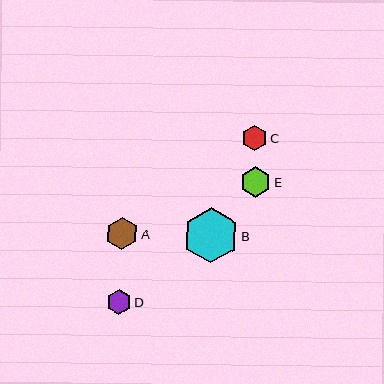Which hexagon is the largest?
Hexagon B is the largest with a size of approximately 55 pixels.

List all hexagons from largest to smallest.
From largest to smallest: B, A, E, C, D.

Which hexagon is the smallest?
Hexagon D is the smallest with a size of approximately 24 pixels.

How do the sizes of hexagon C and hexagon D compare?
Hexagon C and hexagon D are approximately the same size.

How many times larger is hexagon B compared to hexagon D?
Hexagon B is approximately 2.3 times the size of hexagon D.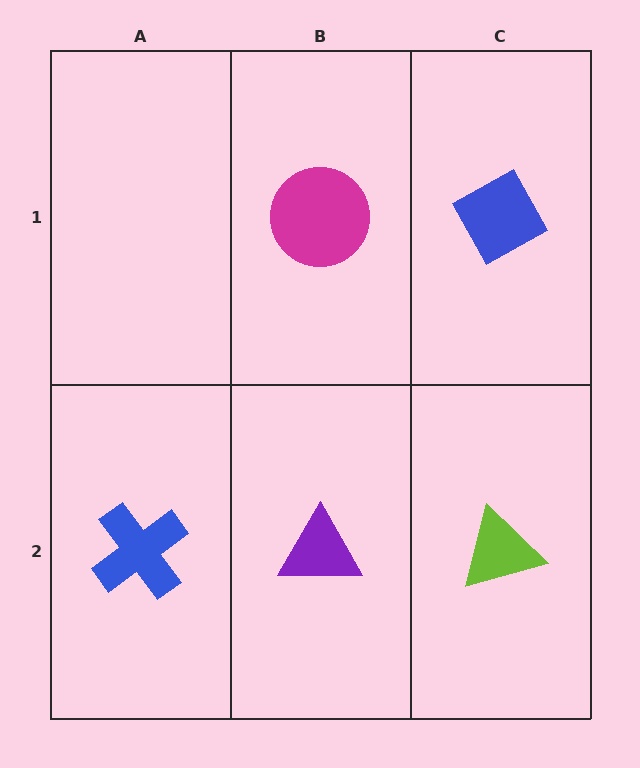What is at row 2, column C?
A lime triangle.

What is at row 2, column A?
A blue cross.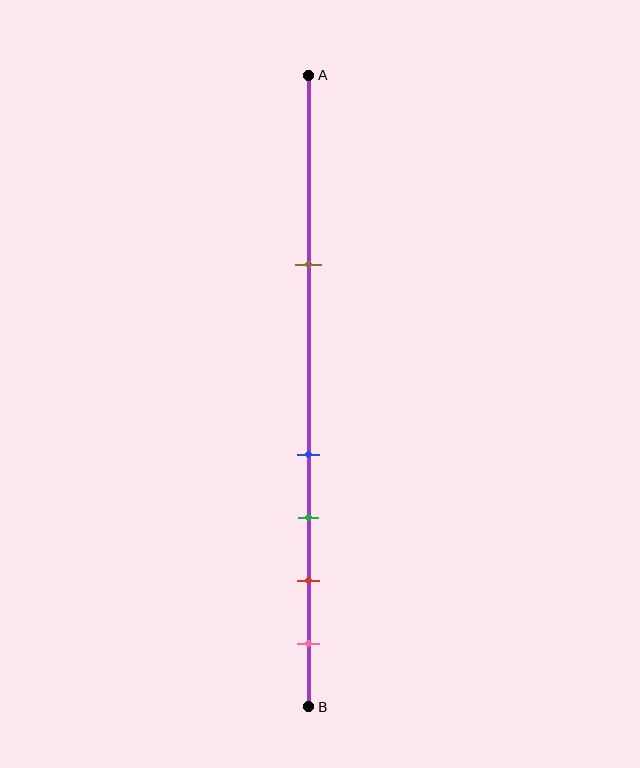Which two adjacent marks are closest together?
The blue and green marks are the closest adjacent pair.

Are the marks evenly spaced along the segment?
No, the marks are not evenly spaced.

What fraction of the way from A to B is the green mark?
The green mark is approximately 70% (0.7) of the way from A to B.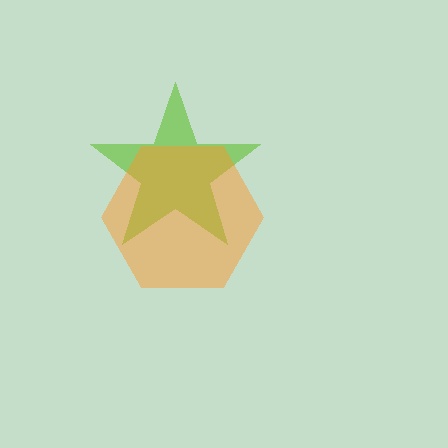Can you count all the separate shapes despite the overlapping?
Yes, there are 2 separate shapes.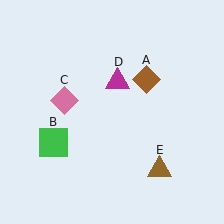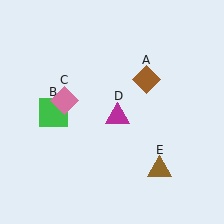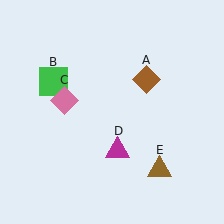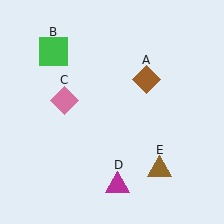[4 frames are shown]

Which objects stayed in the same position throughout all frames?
Brown diamond (object A) and pink diamond (object C) and brown triangle (object E) remained stationary.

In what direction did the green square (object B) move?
The green square (object B) moved up.